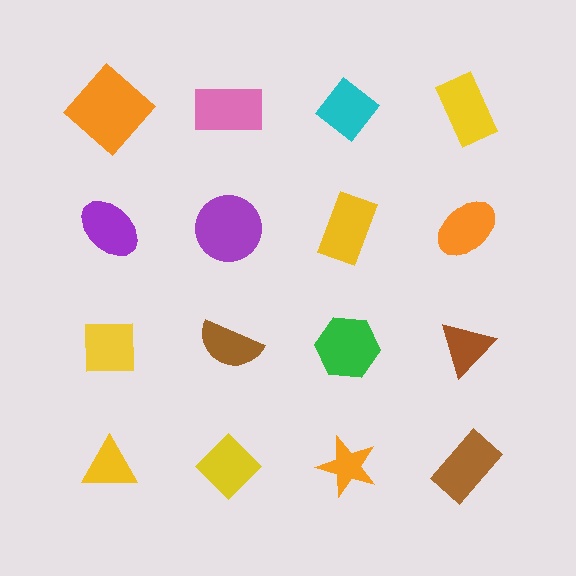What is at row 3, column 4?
A brown triangle.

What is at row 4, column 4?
A brown rectangle.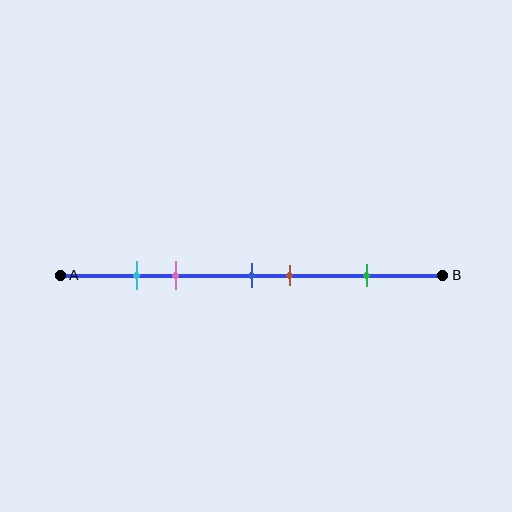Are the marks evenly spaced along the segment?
No, the marks are not evenly spaced.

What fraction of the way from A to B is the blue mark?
The blue mark is approximately 50% (0.5) of the way from A to B.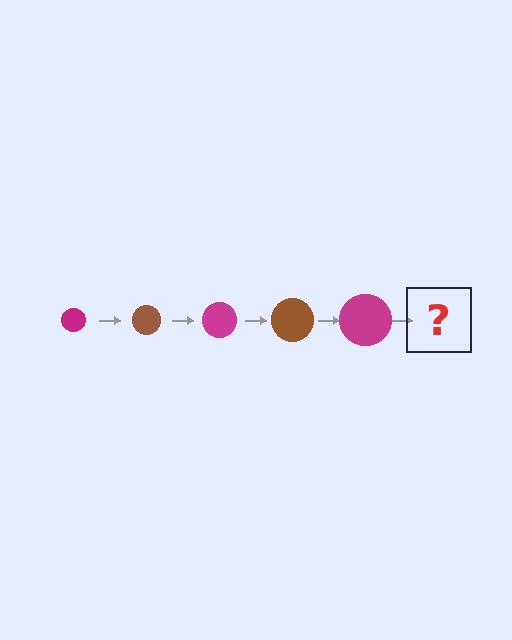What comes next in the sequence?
The next element should be a brown circle, larger than the previous one.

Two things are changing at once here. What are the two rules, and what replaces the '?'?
The two rules are that the circle grows larger each step and the color cycles through magenta and brown. The '?' should be a brown circle, larger than the previous one.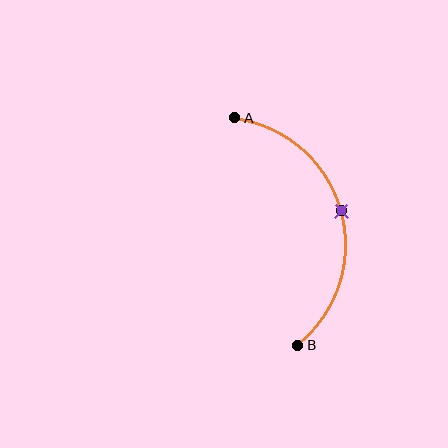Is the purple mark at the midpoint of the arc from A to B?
Yes. The purple mark lies on the arc at equal arc-length from both A and B — it is the arc midpoint.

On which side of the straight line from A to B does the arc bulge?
The arc bulges to the right of the straight line connecting A and B.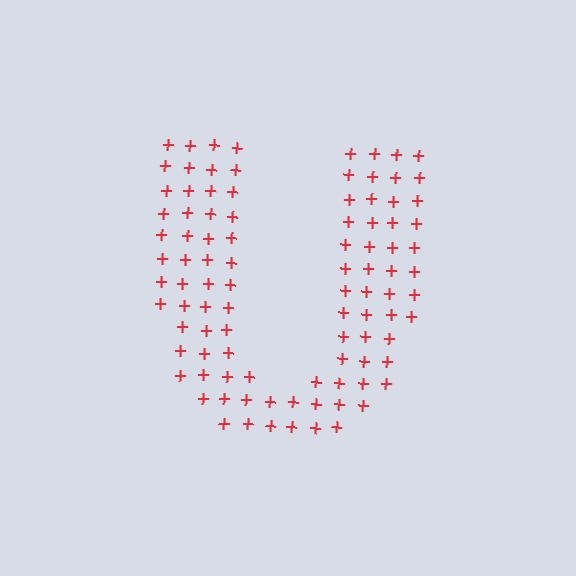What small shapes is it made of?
It is made of small plus signs.